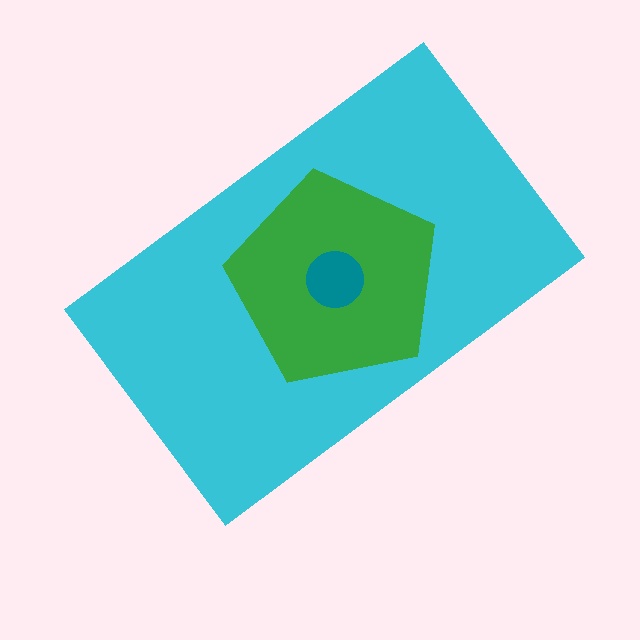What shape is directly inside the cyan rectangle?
The green pentagon.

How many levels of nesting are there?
3.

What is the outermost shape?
The cyan rectangle.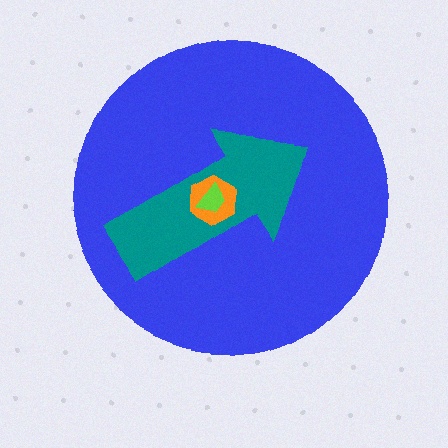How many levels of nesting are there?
4.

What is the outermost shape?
The blue circle.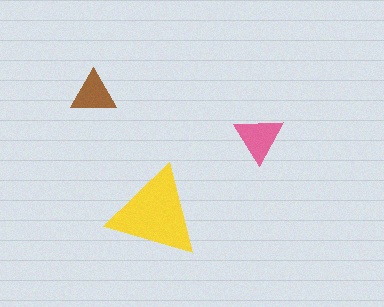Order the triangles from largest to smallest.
the yellow one, the pink one, the brown one.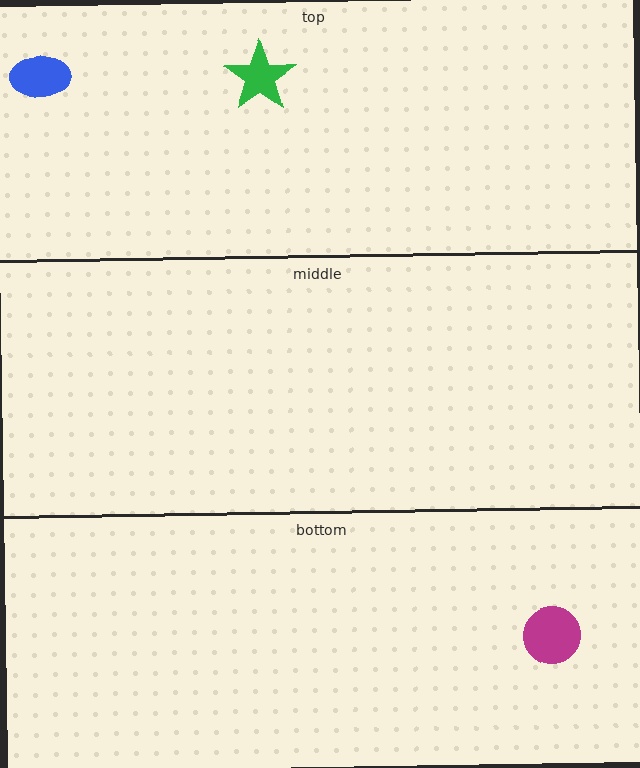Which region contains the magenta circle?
The bottom region.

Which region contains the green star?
The top region.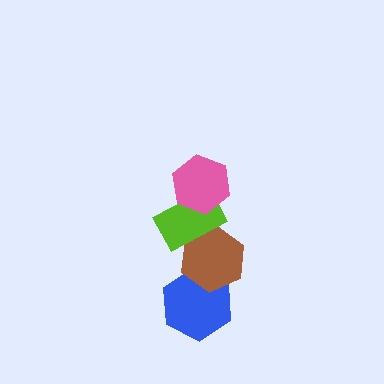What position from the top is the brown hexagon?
The brown hexagon is 3rd from the top.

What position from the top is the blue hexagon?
The blue hexagon is 4th from the top.